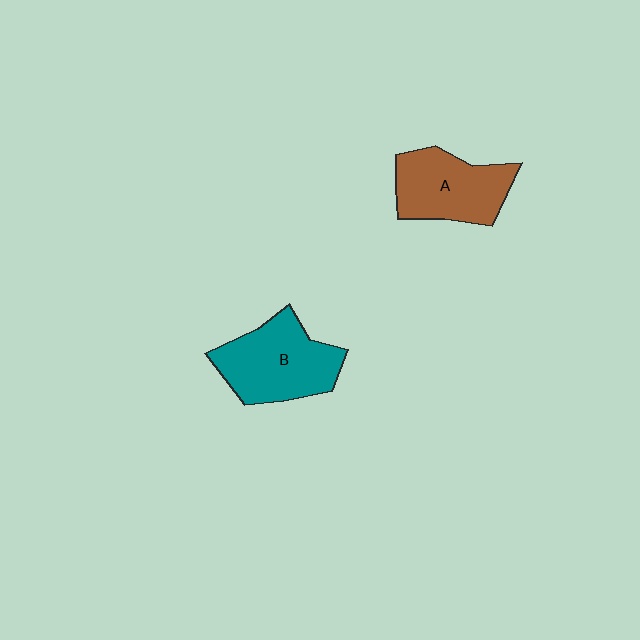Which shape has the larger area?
Shape B (teal).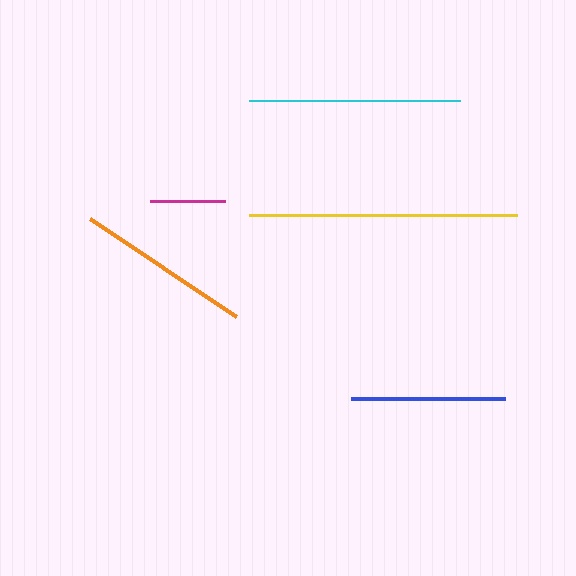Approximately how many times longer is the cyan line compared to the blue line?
The cyan line is approximately 1.4 times the length of the blue line.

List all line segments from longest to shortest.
From longest to shortest: yellow, cyan, orange, blue, magenta.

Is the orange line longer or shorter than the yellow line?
The yellow line is longer than the orange line.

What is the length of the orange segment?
The orange segment is approximately 176 pixels long.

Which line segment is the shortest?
The magenta line is the shortest at approximately 74 pixels.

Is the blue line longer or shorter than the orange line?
The orange line is longer than the blue line.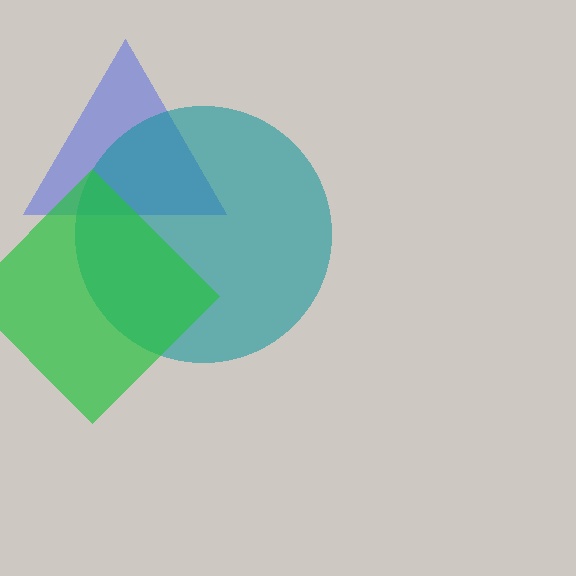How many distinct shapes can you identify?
There are 3 distinct shapes: a blue triangle, a teal circle, a green diamond.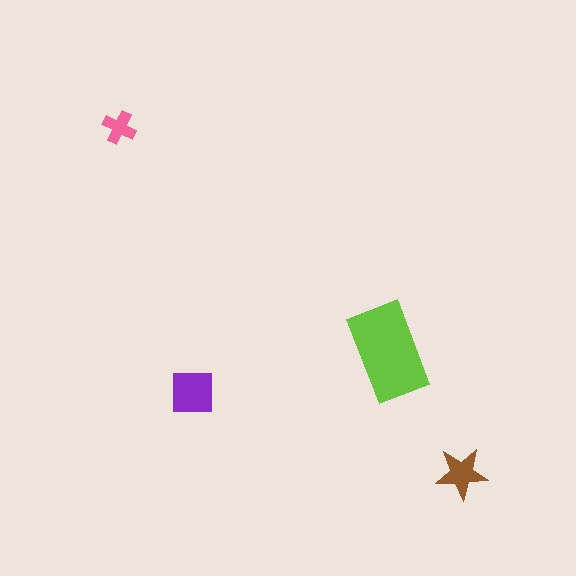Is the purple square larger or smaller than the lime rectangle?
Smaller.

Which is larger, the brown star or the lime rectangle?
The lime rectangle.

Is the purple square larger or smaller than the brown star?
Larger.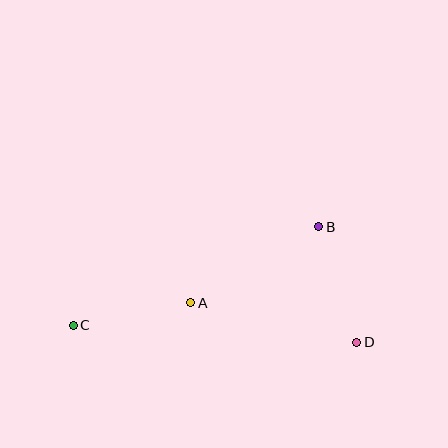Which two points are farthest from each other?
Points C and D are farthest from each other.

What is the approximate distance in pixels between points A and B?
The distance between A and B is approximately 149 pixels.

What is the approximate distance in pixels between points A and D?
The distance between A and D is approximately 171 pixels.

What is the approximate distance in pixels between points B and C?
The distance between B and C is approximately 264 pixels.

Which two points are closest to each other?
Points A and C are closest to each other.